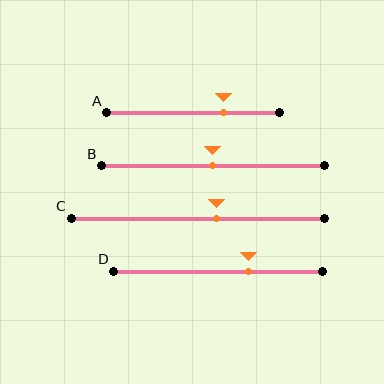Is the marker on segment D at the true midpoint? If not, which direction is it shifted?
No, the marker on segment D is shifted to the right by about 15% of the segment length.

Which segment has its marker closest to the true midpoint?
Segment B has its marker closest to the true midpoint.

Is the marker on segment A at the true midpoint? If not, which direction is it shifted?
No, the marker on segment A is shifted to the right by about 18% of the segment length.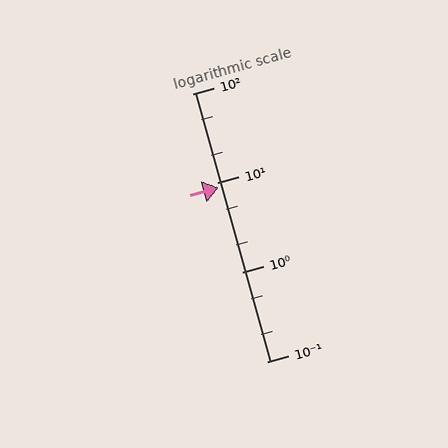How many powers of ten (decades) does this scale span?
The scale spans 3 decades, from 0.1 to 100.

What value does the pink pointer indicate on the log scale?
The pointer indicates approximately 8.8.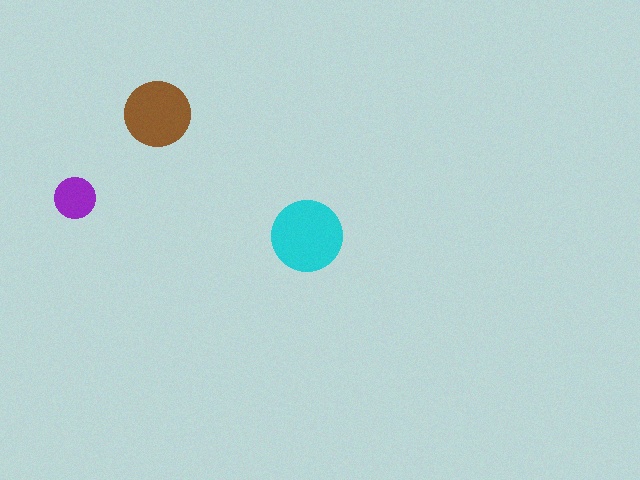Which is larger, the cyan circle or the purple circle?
The cyan one.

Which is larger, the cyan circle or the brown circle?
The cyan one.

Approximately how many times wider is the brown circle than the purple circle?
About 1.5 times wider.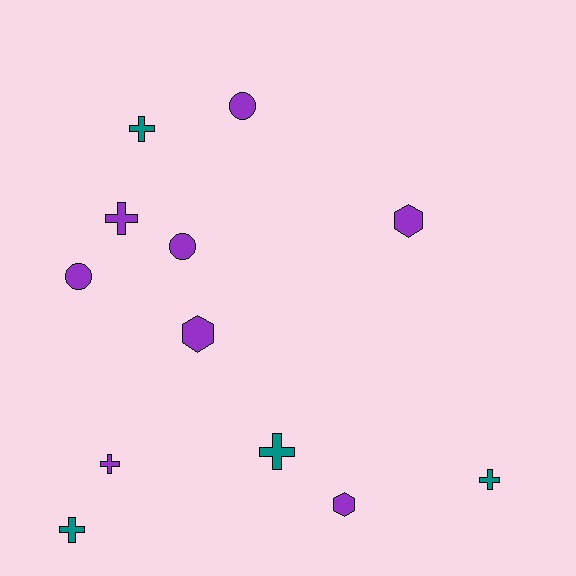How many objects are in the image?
There are 12 objects.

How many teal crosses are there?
There are 4 teal crosses.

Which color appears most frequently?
Purple, with 8 objects.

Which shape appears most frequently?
Cross, with 6 objects.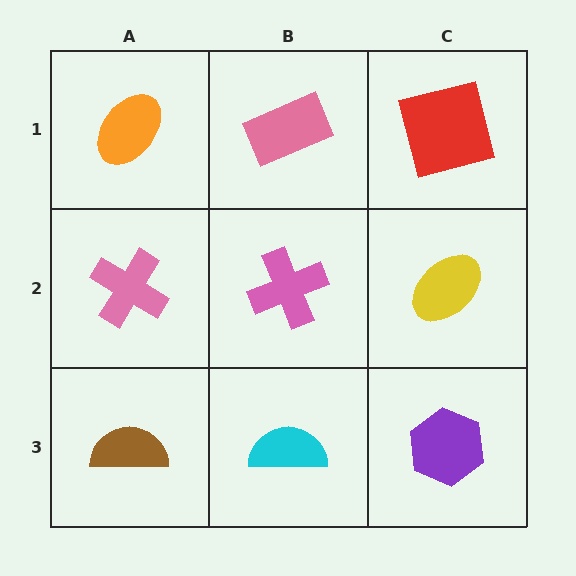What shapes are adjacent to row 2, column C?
A red square (row 1, column C), a purple hexagon (row 3, column C), a pink cross (row 2, column B).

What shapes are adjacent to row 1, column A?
A pink cross (row 2, column A), a pink rectangle (row 1, column B).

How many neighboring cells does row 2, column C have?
3.